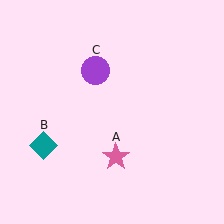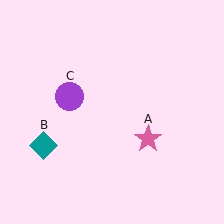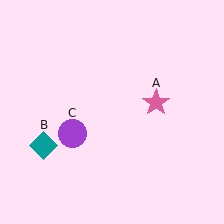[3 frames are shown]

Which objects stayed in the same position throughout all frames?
Teal diamond (object B) remained stationary.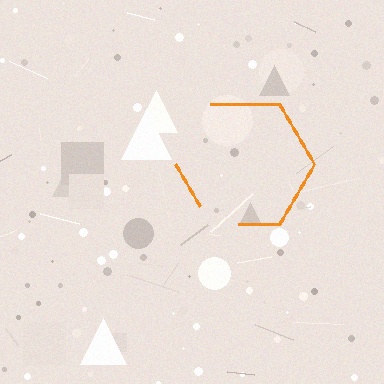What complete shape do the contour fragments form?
The contour fragments form a hexagon.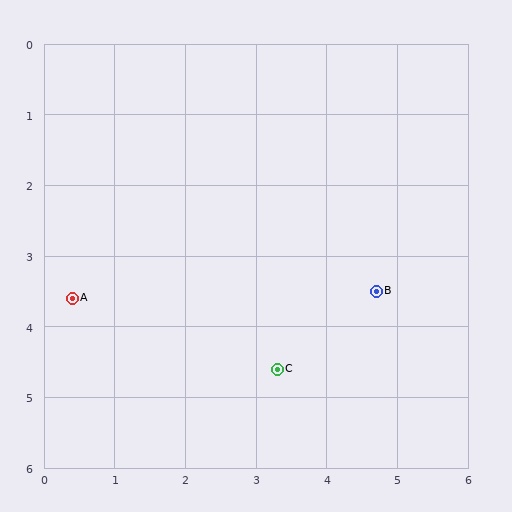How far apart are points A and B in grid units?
Points A and B are about 4.3 grid units apart.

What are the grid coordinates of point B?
Point B is at approximately (4.7, 3.5).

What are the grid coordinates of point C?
Point C is at approximately (3.3, 4.6).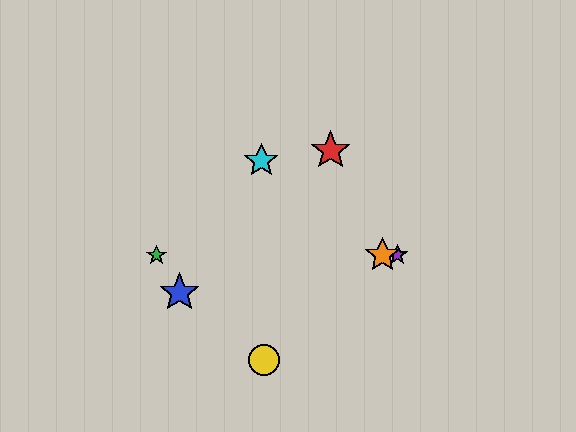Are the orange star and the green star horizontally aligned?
Yes, both are at y≈255.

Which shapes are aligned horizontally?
The green star, the purple star, the orange star are aligned horizontally.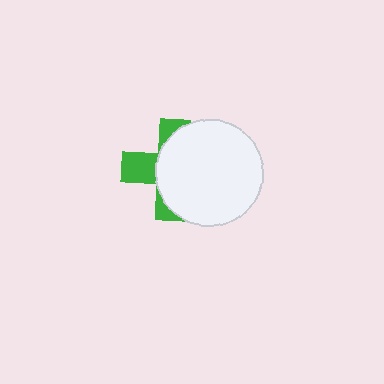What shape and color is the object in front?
The object in front is a white circle.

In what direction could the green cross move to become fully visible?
The green cross could move left. That would shift it out from behind the white circle entirely.